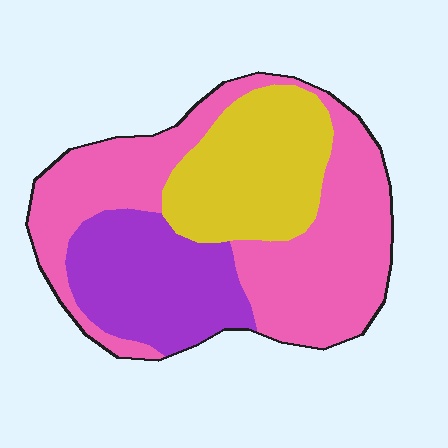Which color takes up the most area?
Pink, at roughly 50%.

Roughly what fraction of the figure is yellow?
Yellow takes up about one quarter (1/4) of the figure.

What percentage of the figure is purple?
Purple takes up less than a quarter of the figure.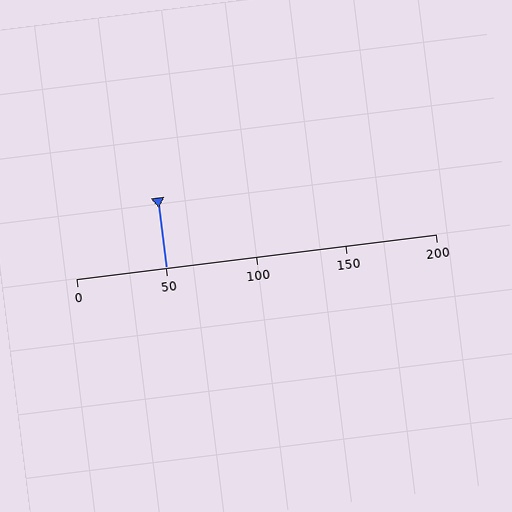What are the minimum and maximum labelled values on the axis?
The axis runs from 0 to 200.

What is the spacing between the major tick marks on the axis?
The major ticks are spaced 50 apart.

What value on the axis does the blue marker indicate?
The marker indicates approximately 50.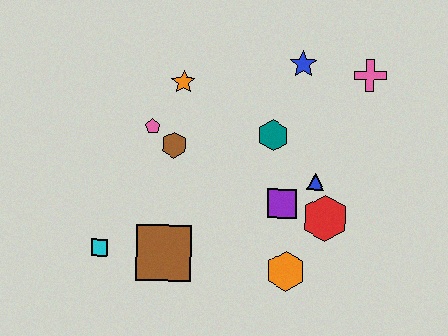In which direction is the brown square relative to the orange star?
The brown square is below the orange star.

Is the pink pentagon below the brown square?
No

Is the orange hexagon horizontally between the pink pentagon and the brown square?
No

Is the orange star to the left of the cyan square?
No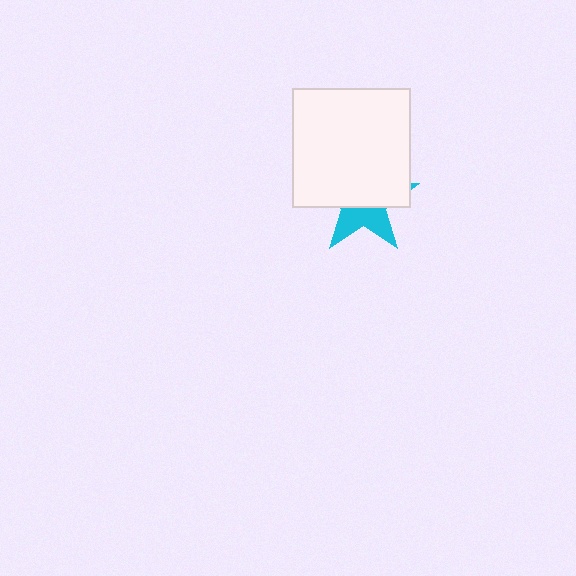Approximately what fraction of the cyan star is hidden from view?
Roughly 61% of the cyan star is hidden behind the white square.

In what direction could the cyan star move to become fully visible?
The cyan star could move down. That would shift it out from behind the white square entirely.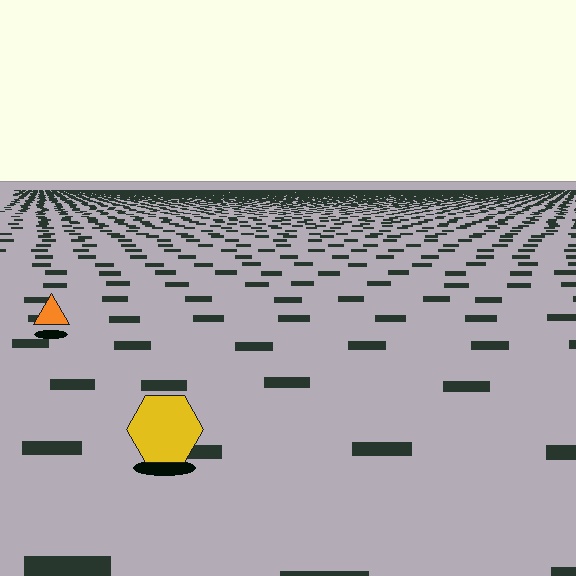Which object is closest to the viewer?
The yellow hexagon is closest. The texture marks near it are larger and more spread out.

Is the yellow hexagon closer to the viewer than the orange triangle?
Yes. The yellow hexagon is closer — you can tell from the texture gradient: the ground texture is coarser near it.